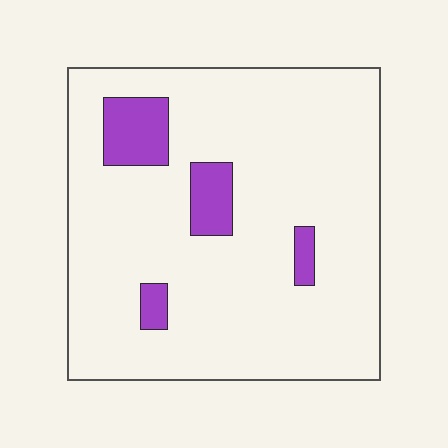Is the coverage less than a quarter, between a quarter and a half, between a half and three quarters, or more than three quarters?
Less than a quarter.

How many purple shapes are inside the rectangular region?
4.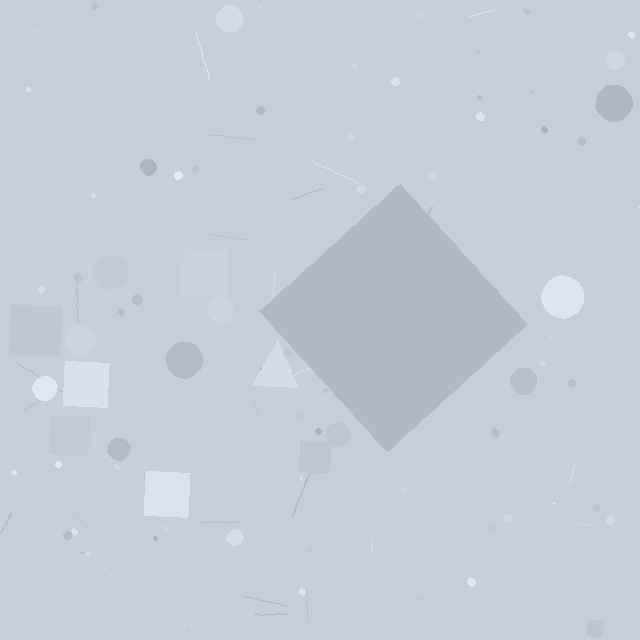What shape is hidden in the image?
A diamond is hidden in the image.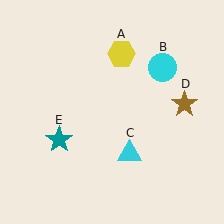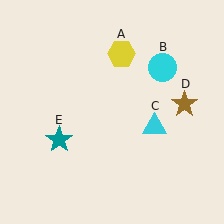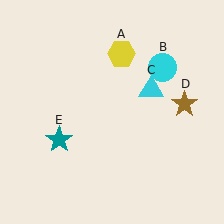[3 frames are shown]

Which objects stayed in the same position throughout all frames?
Yellow hexagon (object A) and cyan circle (object B) and brown star (object D) and teal star (object E) remained stationary.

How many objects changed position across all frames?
1 object changed position: cyan triangle (object C).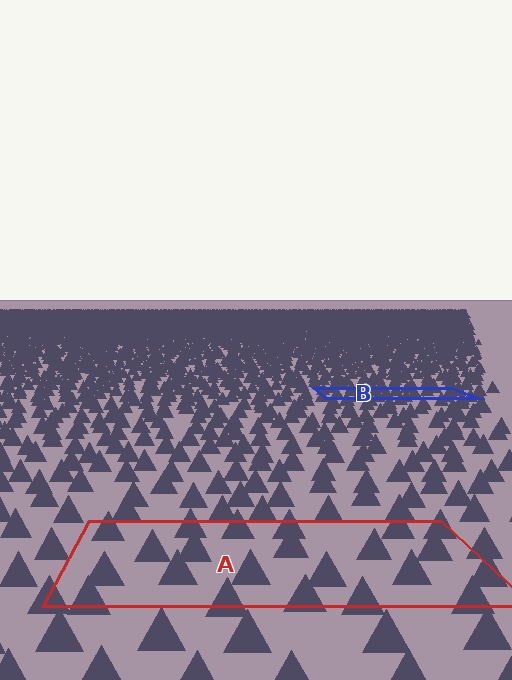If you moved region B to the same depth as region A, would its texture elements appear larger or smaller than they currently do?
They would appear larger. At a closer depth, the same texture elements are projected at a bigger on-screen size.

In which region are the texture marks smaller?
The texture marks are smaller in region B, because it is farther away.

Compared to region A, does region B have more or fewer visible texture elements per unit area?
Region B has more texture elements per unit area — they are packed more densely because it is farther away.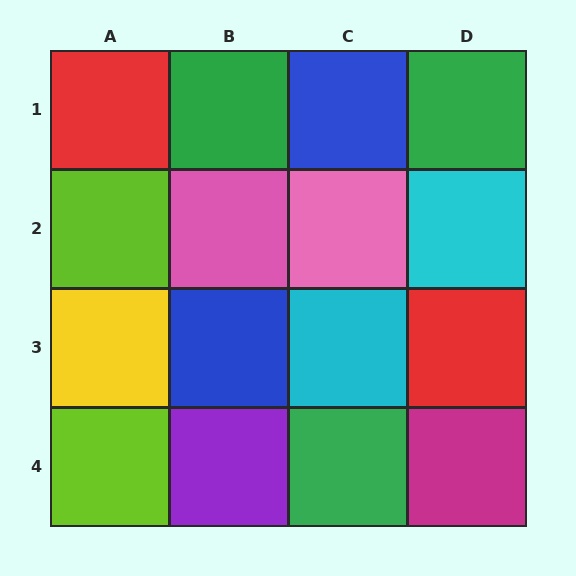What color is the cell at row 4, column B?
Purple.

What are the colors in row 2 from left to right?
Lime, pink, pink, cyan.